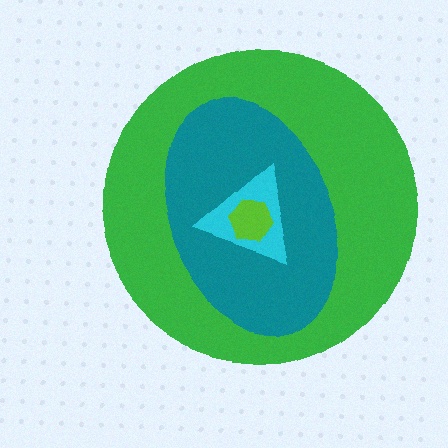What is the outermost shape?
The green circle.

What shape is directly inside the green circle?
The teal ellipse.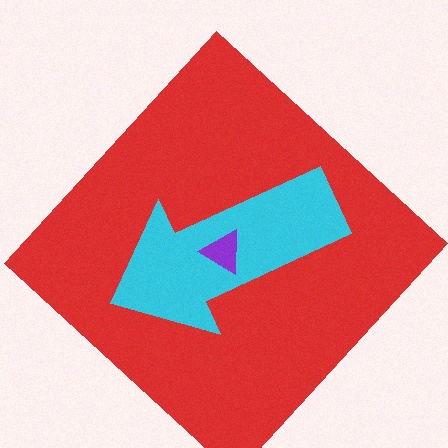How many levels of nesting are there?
3.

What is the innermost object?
The purple triangle.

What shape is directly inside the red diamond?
The cyan arrow.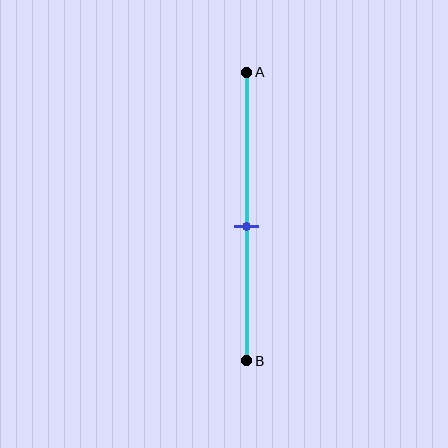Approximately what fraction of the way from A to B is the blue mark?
The blue mark is approximately 55% of the way from A to B.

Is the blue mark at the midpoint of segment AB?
No, the mark is at about 55% from A, not at the 50% midpoint.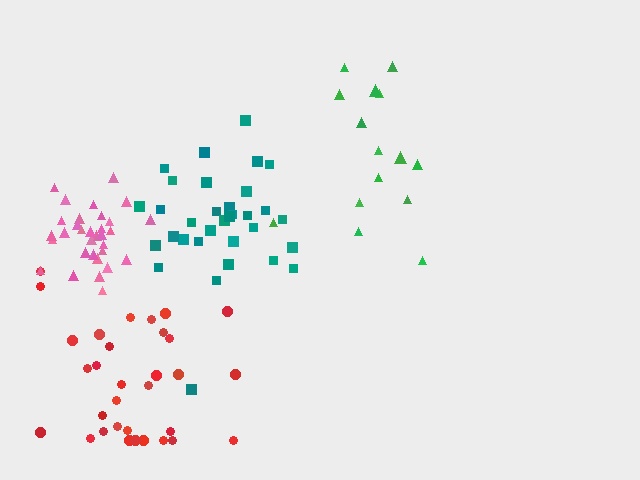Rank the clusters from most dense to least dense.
pink, teal, red, green.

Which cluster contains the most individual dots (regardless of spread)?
Pink (35).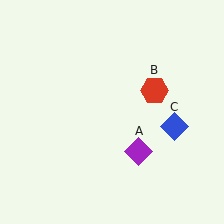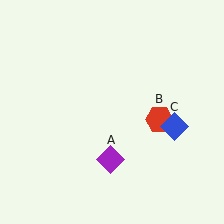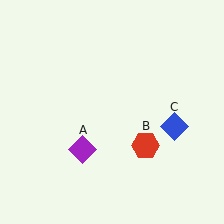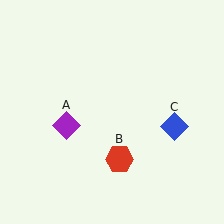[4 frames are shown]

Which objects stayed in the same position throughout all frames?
Blue diamond (object C) remained stationary.